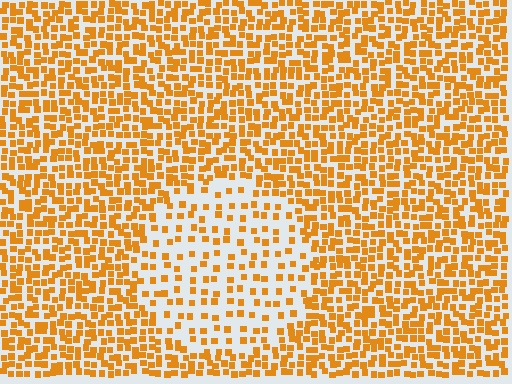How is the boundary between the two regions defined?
The boundary is defined by a change in element density (approximately 2.3x ratio). All elements are the same color, size, and shape.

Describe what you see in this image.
The image contains small orange elements arranged at two different densities. A circle-shaped region is visible where the elements are less densely packed than the surrounding area.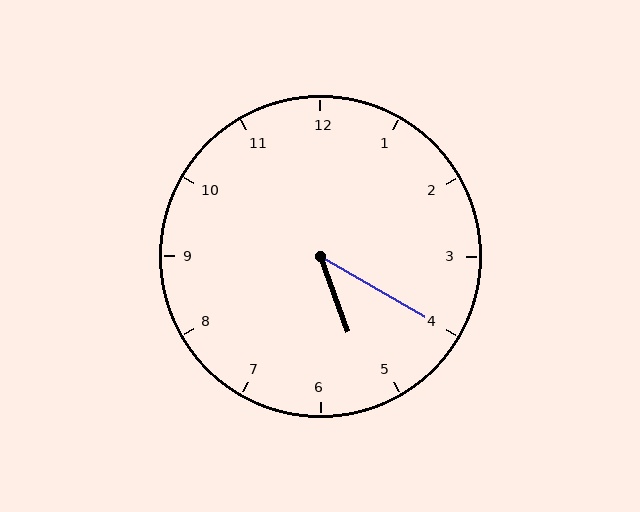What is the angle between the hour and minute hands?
Approximately 40 degrees.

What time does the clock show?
5:20.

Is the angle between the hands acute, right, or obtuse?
It is acute.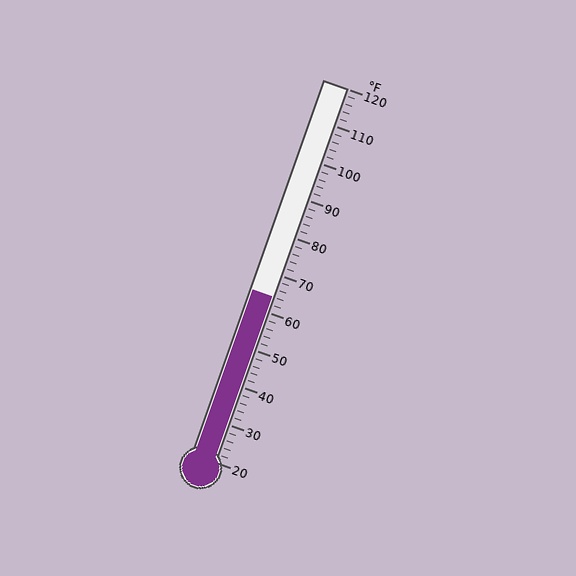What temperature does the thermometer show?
The thermometer shows approximately 64°F.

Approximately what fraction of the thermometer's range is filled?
The thermometer is filled to approximately 45% of its range.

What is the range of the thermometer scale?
The thermometer scale ranges from 20°F to 120°F.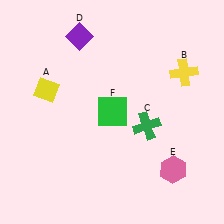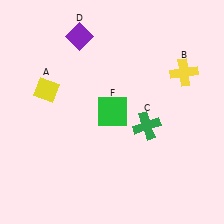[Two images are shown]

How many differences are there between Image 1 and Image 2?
There is 1 difference between the two images.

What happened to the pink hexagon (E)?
The pink hexagon (E) was removed in Image 2. It was in the bottom-right area of Image 1.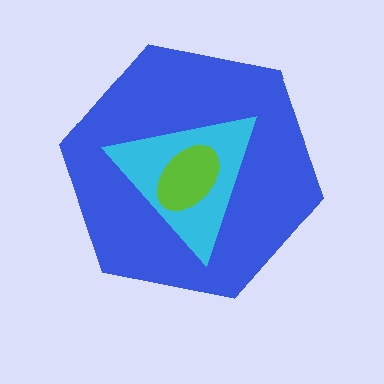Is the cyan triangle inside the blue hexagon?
Yes.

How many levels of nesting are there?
3.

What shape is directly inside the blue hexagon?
The cyan triangle.